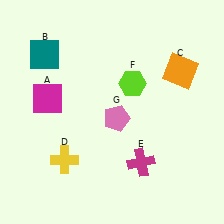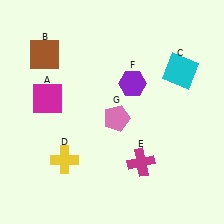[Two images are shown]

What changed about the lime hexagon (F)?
In Image 1, F is lime. In Image 2, it changed to purple.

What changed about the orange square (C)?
In Image 1, C is orange. In Image 2, it changed to cyan.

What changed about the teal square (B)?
In Image 1, B is teal. In Image 2, it changed to brown.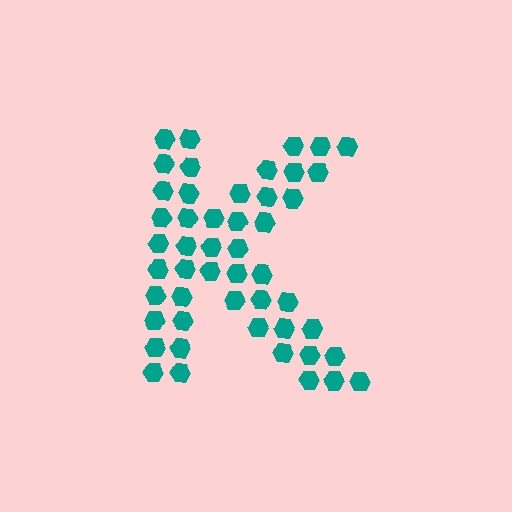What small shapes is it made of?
It is made of small hexagons.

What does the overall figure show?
The overall figure shows the letter K.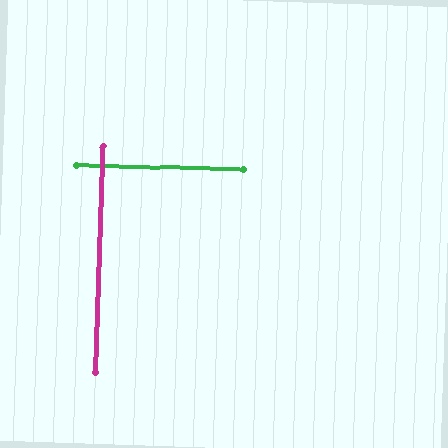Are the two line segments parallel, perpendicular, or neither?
Perpendicular — they meet at approximately 89°.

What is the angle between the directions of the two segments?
Approximately 89 degrees.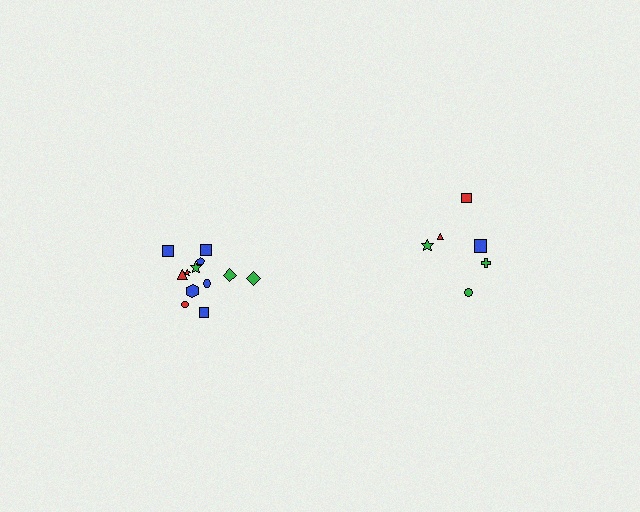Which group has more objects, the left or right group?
The left group.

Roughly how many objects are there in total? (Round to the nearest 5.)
Roughly 20 objects in total.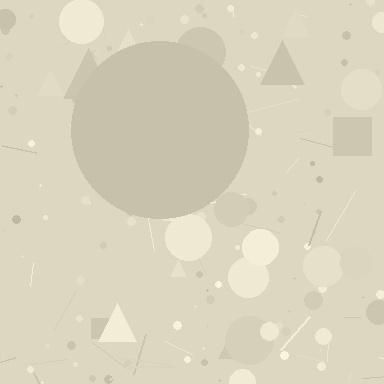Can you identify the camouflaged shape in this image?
The camouflaged shape is a circle.